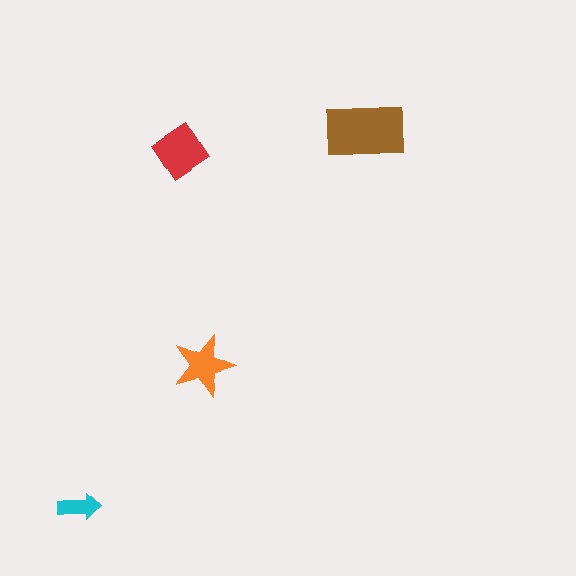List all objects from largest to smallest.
The brown rectangle, the red diamond, the orange star, the cyan arrow.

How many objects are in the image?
There are 4 objects in the image.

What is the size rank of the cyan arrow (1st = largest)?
4th.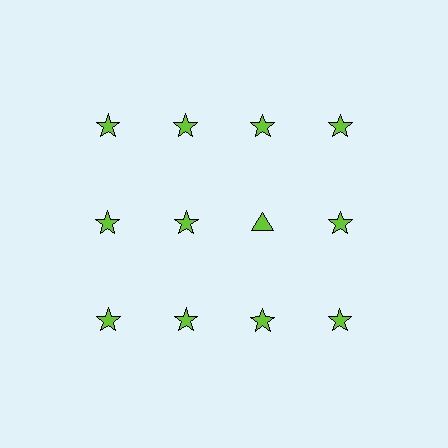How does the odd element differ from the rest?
It has a different shape: triangle instead of star.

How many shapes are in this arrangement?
There are 12 shapes arranged in a grid pattern.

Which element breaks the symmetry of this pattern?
The lime triangle in the second row, center column breaks the symmetry. All other shapes are lime stars.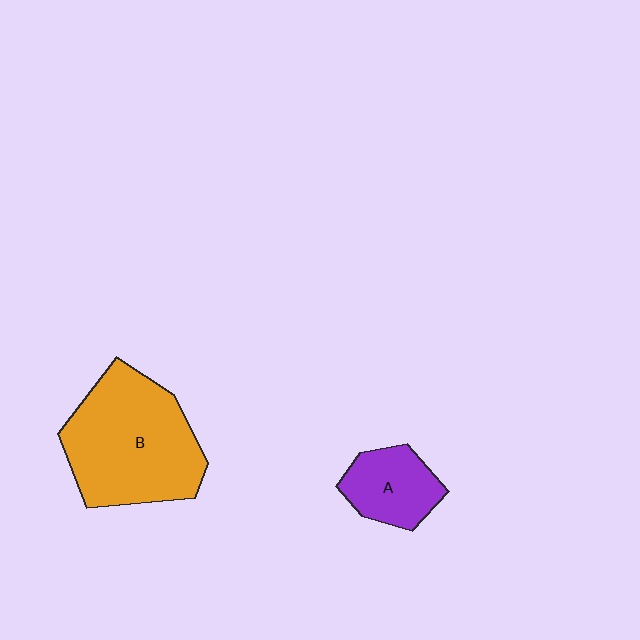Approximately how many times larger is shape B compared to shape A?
Approximately 2.4 times.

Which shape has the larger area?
Shape B (orange).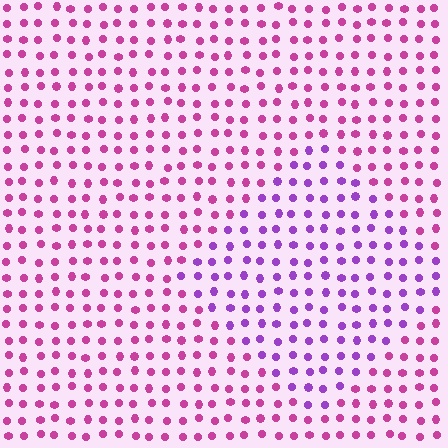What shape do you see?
I see a diamond.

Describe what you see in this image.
The image is filled with small magenta elements in a uniform arrangement. A diamond-shaped region is visible where the elements are tinted to a slightly different hue, forming a subtle color boundary.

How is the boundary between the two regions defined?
The boundary is defined purely by a slight shift in hue (about 38 degrees). Spacing, size, and orientation are identical on both sides.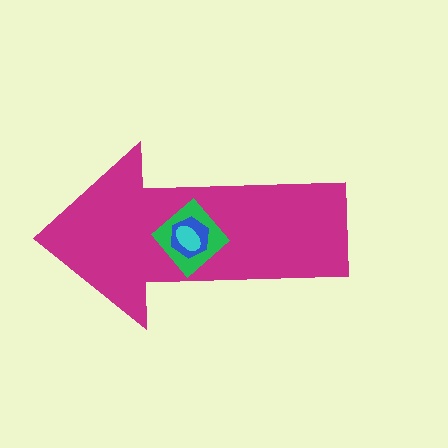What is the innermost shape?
The cyan ellipse.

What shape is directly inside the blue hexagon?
The cyan ellipse.